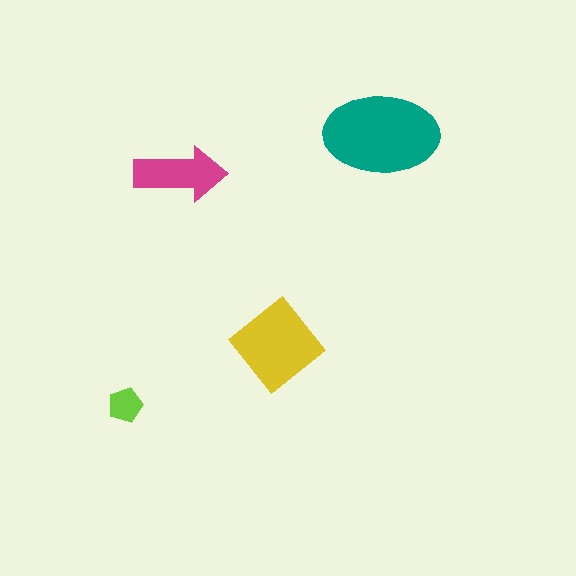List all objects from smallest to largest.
The lime pentagon, the magenta arrow, the yellow diamond, the teal ellipse.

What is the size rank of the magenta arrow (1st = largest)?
3rd.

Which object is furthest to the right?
The teal ellipse is rightmost.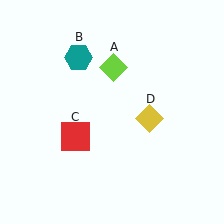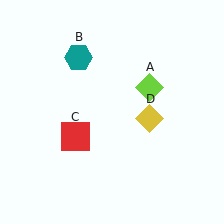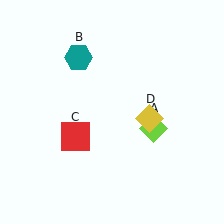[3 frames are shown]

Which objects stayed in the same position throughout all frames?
Teal hexagon (object B) and red square (object C) and yellow diamond (object D) remained stationary.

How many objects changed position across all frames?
1 object changed position: lime diamond (object A).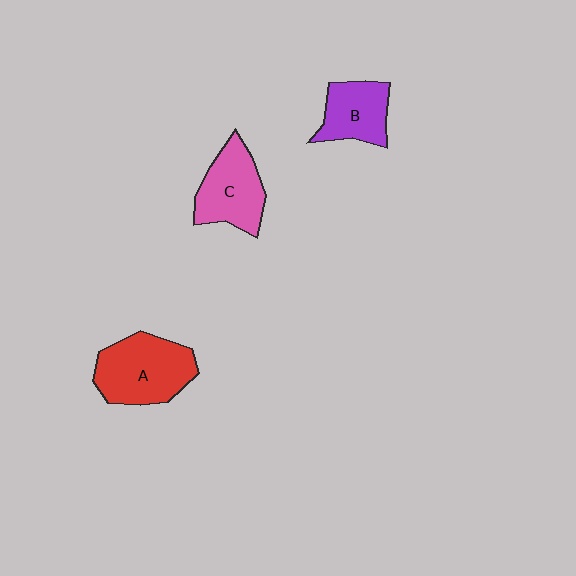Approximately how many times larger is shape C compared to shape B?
Approximately 1.2 times.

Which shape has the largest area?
Shape A (red).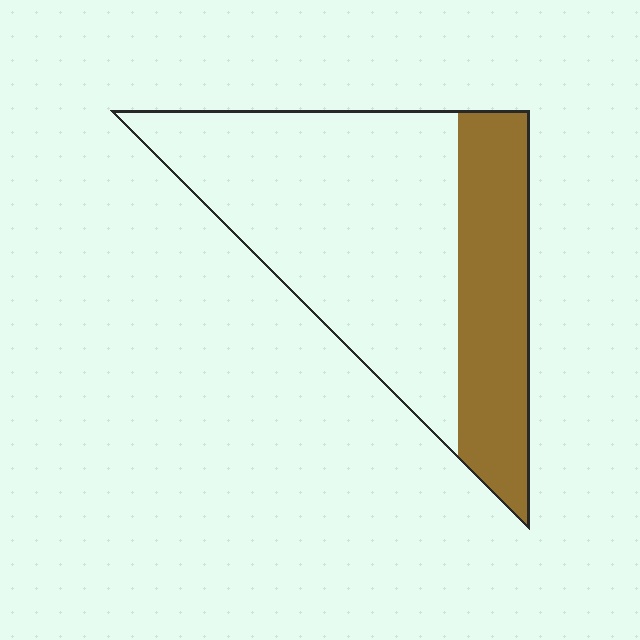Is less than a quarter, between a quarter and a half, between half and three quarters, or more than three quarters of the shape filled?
Between a quarter and a half.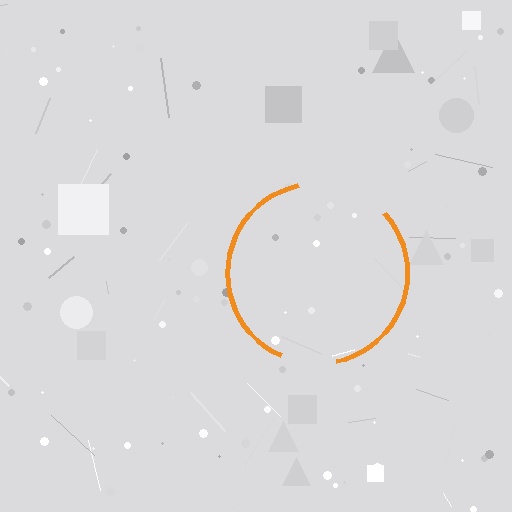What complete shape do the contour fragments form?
The contour fragments form a circle.